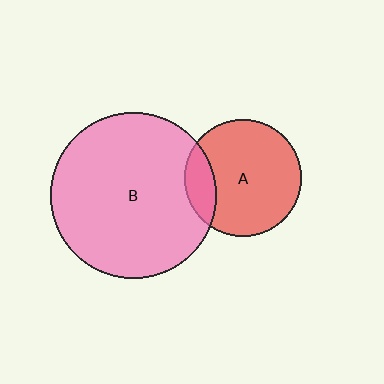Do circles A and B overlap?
Yes.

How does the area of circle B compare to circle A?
Approximately 2.0 times.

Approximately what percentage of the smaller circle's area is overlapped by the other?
Approximately 15%.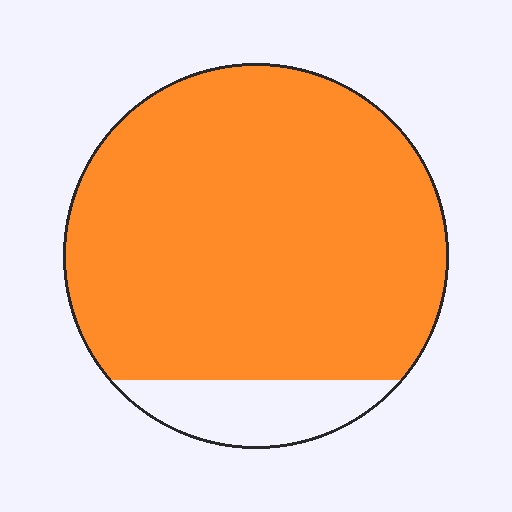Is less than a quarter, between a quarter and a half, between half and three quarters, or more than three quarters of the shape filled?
More than three quarters.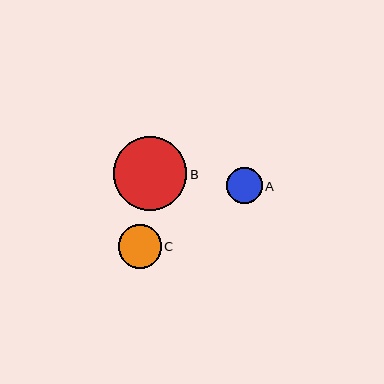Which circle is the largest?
Circle B is the largest with a size of approximately 73 pixels.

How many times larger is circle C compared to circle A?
Circle C is approximately 1.2 times the size of circle A.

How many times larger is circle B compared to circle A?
Circle B is approximately 2.1 times the size of circle A.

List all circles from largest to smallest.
From largest to smallest: B, C, A.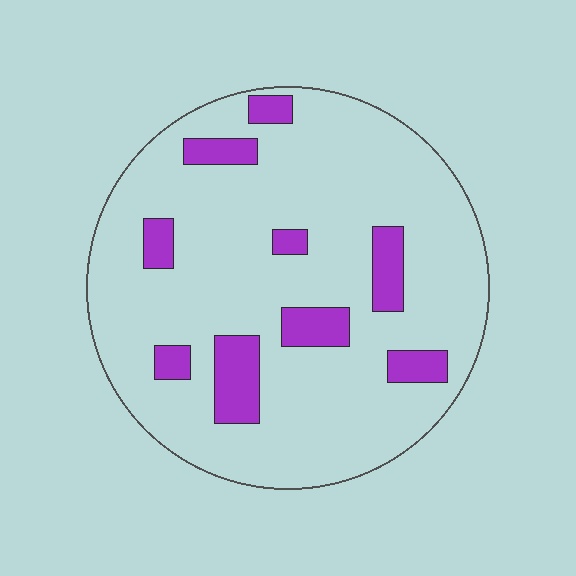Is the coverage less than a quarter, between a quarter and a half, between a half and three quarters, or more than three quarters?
Less than a quarter.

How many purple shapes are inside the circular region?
9.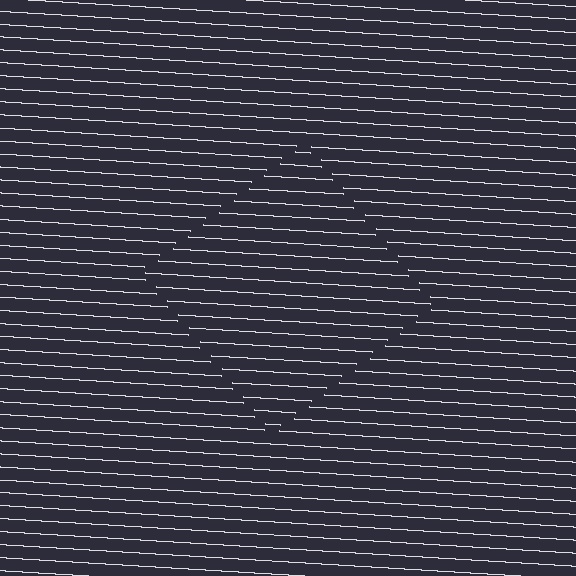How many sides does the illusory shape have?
4 sides — the line-ends trace a square.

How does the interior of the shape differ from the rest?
The interior of the shape contains the same grating, shifted by half a period — the contour is defined by the phase discontinuity where line-ends from the inner and outer gratings abut.